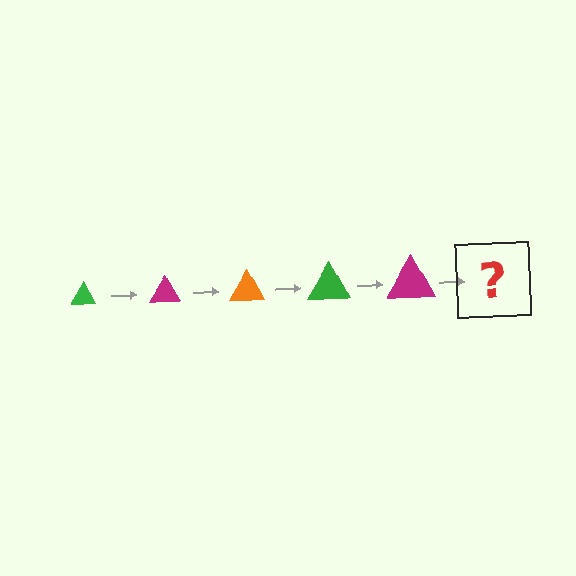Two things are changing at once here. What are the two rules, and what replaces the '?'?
The two rules are that the triangle grows larger each step and the color cycles through green, magenta, and orange. The '?' should be an orange triangle, larger than the previous one.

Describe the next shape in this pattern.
It should be an orange triangle, larger than the previous one.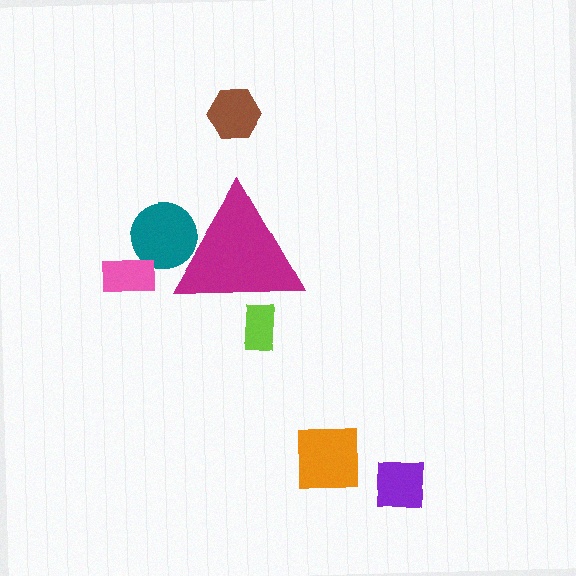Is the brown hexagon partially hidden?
No, the brown hexagon is fully visible.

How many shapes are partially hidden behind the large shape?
2 shapes are partially hidden.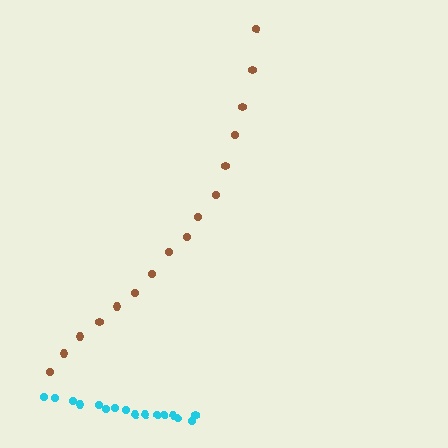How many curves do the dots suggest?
There are 2 distinct paths.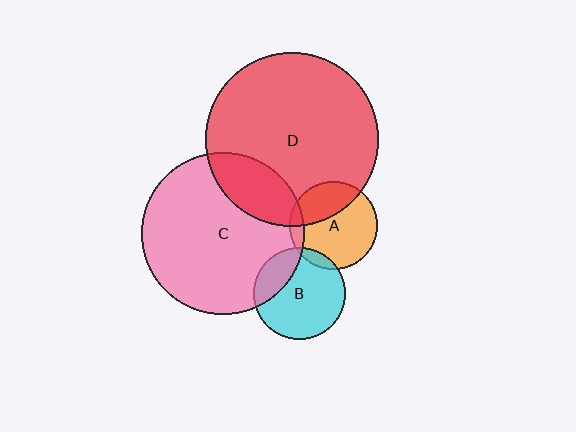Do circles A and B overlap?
Yes.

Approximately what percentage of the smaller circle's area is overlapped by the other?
Approximately 5%.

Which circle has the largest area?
Circle D (red).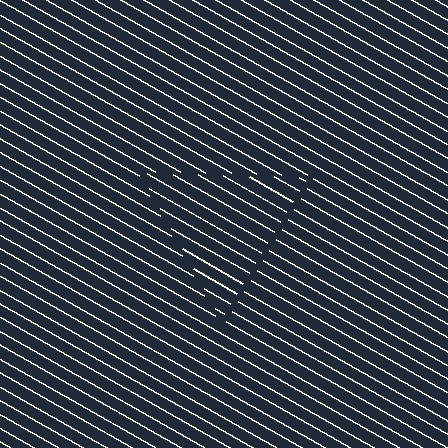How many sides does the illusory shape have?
3 sides — the line-ends trace a triangle.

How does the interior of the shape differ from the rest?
The interior of the shape contains the same grating, shifted by half a period — the contour is defined by the phase discontinuity where line-ends from the inner and outer gratings abut.